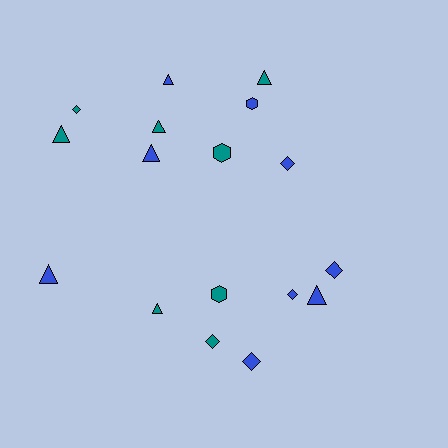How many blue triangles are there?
There are 4 blue triangles.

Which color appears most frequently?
Blue, with 9 objects.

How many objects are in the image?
There are 17 objects.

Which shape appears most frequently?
Triangle, with 8 objects.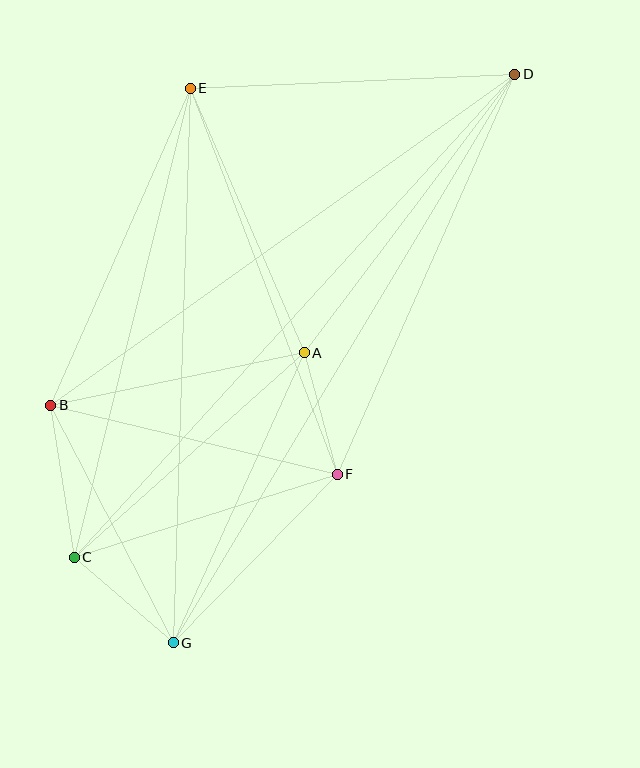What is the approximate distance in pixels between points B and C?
The distance between B and C is approximately 154 pixels.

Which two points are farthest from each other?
Points D and G are farthest from each other.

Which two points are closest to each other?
Points A and F are closest to each other.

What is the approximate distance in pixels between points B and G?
The distance between B and G is approximately 267 pixels.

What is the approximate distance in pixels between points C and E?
The distance between C and E is approximately 483 pixels.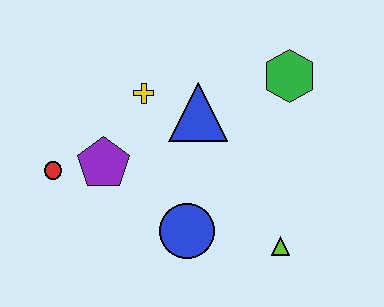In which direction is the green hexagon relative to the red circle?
The green hexagon is to the right of the red circle.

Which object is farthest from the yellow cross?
The lime triangle is farthest from the yellow cross.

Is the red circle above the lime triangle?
Yes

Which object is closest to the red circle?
The purple pentagon is closest to the red circle.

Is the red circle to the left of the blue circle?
Yes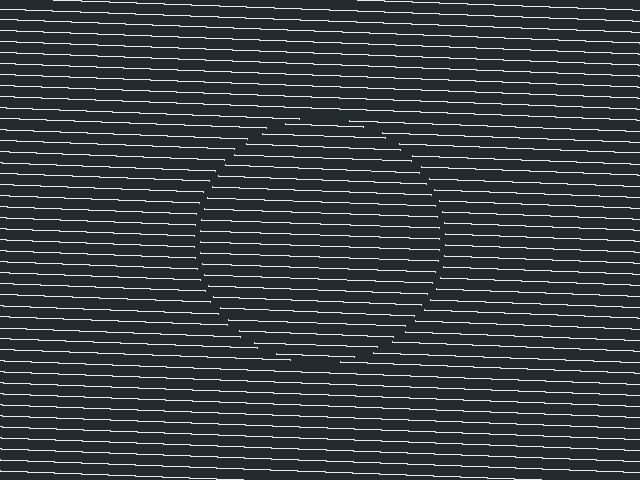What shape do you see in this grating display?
An illusory circle. The interior of the shape contains the same grating, shifted by half a period — the contour is defined by the phase discontinuity where line-ends from the inner and outer gratings abut.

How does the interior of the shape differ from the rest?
The interior of the shape contains the same grating, shifted by half a period — the contour is defined by the phase discontinuity where line-ends from the inner and outer gratings abut.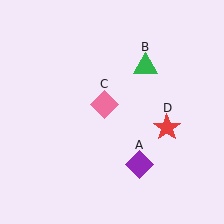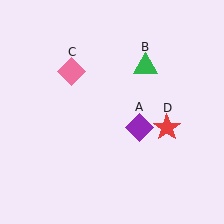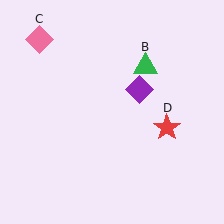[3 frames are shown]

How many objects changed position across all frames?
2 objects changed position: purple diamond (object A), pink diamond (object C).